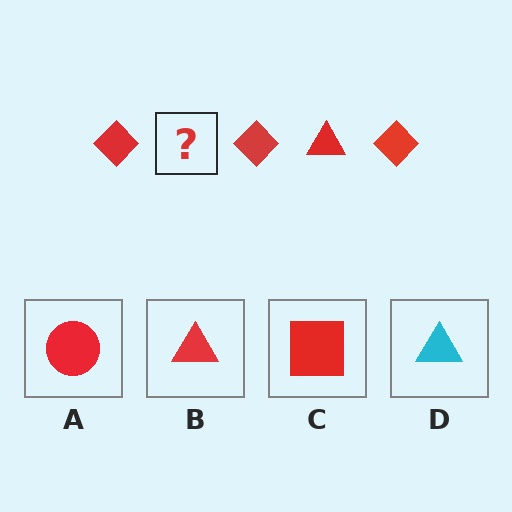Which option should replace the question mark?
Option B.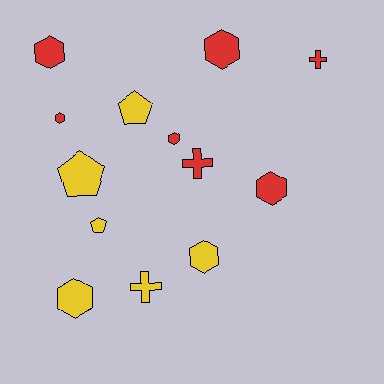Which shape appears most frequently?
Hexagon, with 7 objects.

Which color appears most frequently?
Red, with 7 objects.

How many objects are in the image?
There are 13 objects.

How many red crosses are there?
There are 2 red crosses.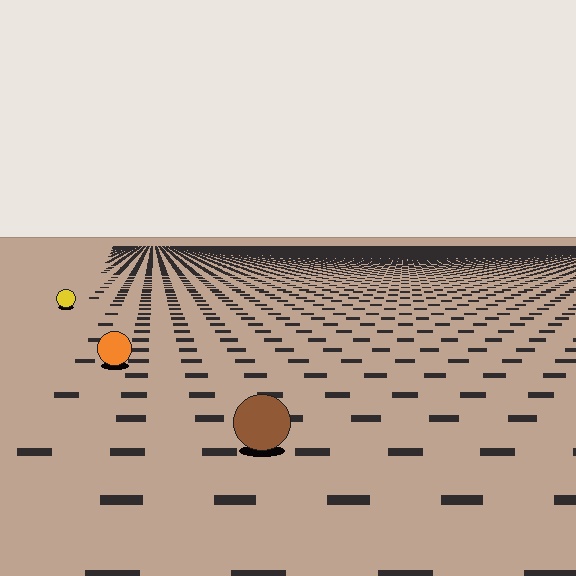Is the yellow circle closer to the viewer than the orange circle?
No. The orange circle is closer — you can tell from the texture gradient: the ground texture is coarser near it.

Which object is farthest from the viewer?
The yellow circle is farthest from the viewer. It appears smaller and the ground texture around it is denser.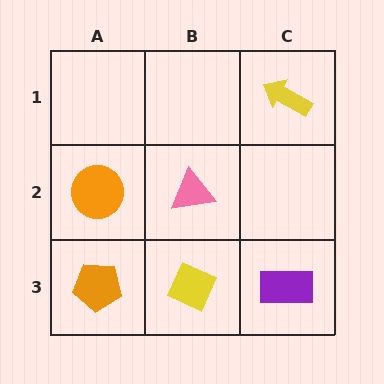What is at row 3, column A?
An orange pentagon.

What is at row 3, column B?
A yellow diamond.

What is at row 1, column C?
A yellow arrow.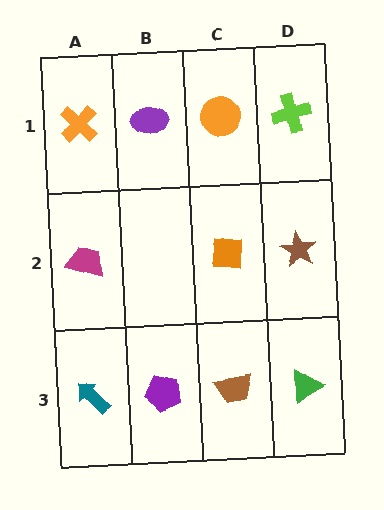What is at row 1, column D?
A lime cross.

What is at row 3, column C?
A brown trapezoid.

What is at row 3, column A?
A teal arrow.